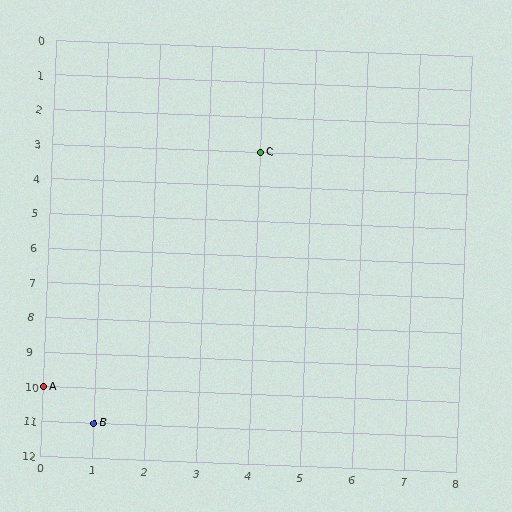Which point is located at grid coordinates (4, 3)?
Point C is at (4, 3).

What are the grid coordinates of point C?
Point C is at grid coordinates (4, 3).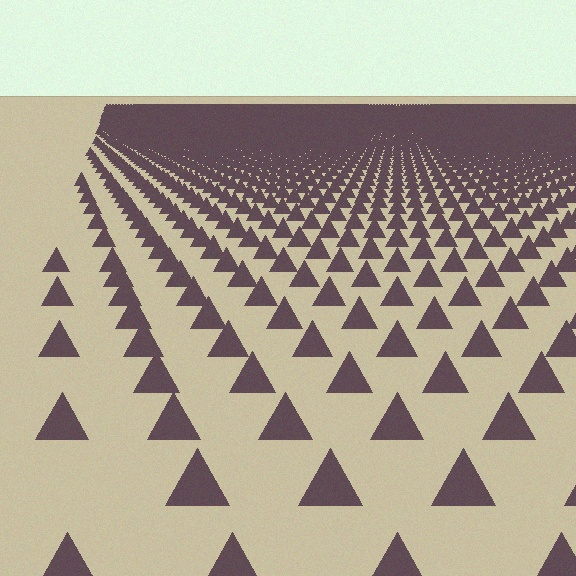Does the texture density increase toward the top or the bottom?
Density increases toward the top.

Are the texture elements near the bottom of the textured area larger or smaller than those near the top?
Larger. Near the bottom, elements are closer to the viewer and appear at a bigger on-screen size.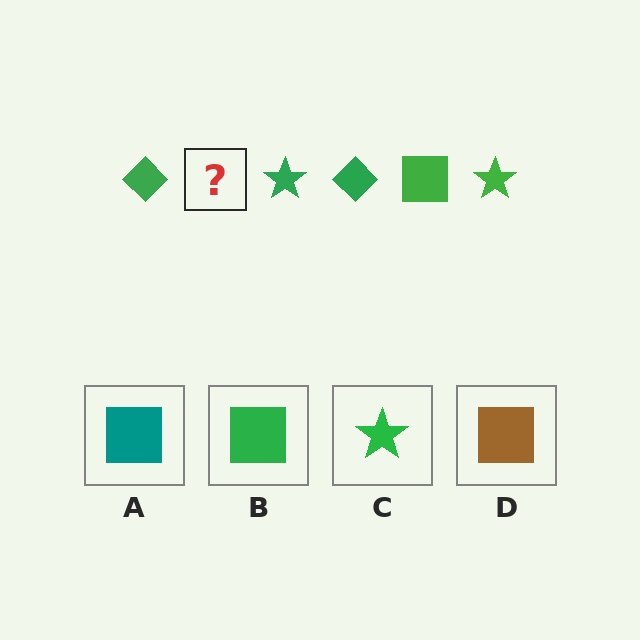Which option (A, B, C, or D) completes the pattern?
B.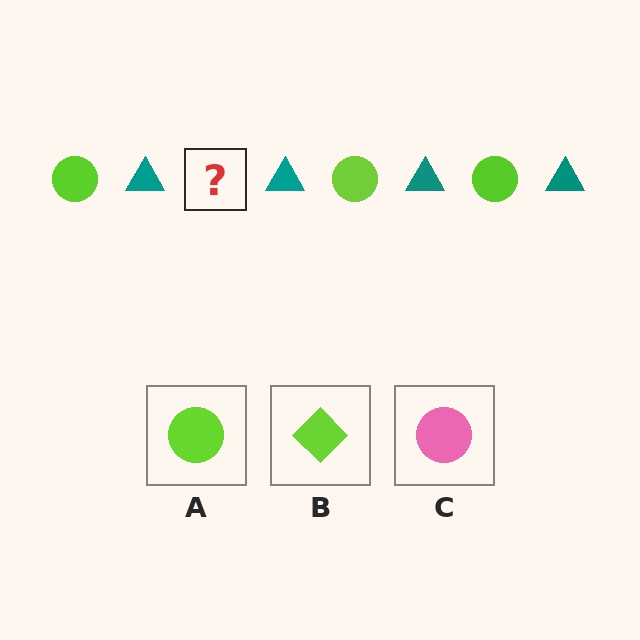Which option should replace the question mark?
Option A.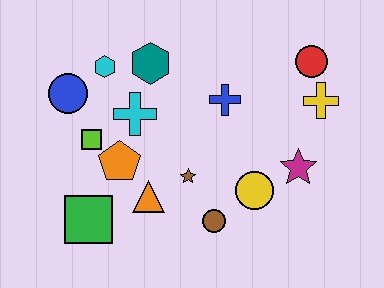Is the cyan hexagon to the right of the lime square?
Yes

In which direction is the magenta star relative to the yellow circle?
The magenta star is to the right of the yellow circle.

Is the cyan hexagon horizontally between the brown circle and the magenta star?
No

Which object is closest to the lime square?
The orange pentagon is closest to the lime square.